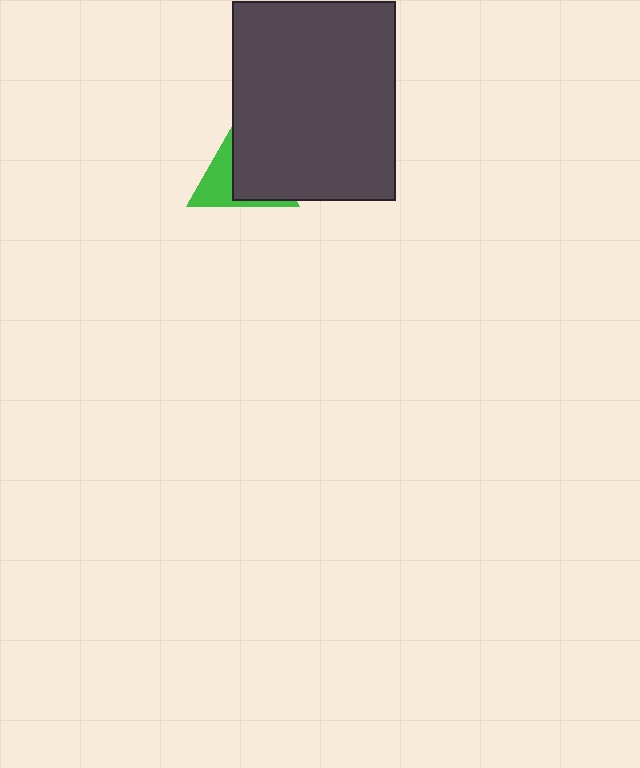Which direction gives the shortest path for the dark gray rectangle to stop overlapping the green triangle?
Moving right gives the shortest separation.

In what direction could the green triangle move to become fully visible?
The green triangle could move left. That would shift it out from behind the dark gray rectangle entirely.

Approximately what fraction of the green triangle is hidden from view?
Roughly 61% of the green triangle is hidden behind the dark gray rectangle.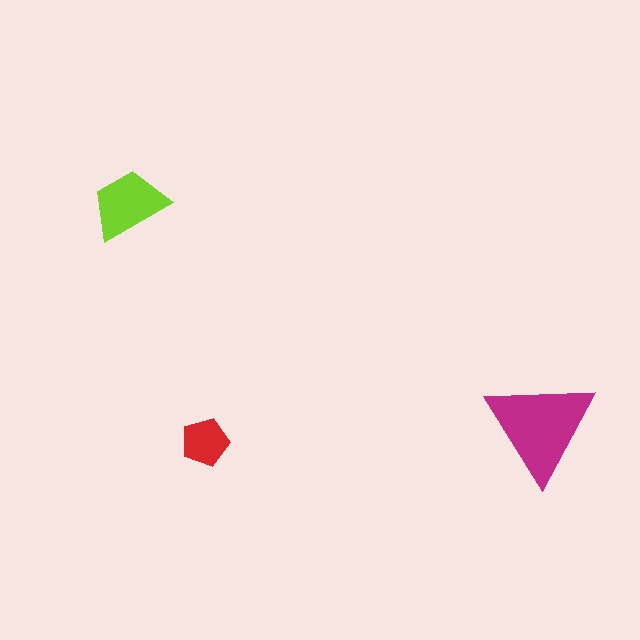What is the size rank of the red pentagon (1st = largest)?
3rd.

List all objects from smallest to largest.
The red pentagon, the lime trapezoid, the magenta triangle.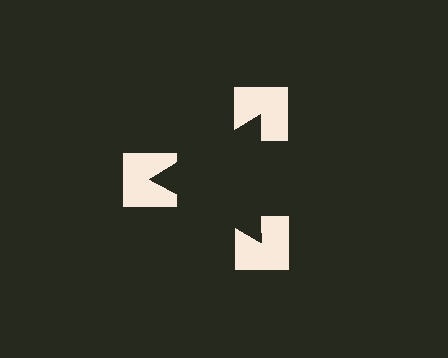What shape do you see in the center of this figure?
An illusory triangle — its edges are inferred from the aligned wedge cuts in the notched squares, not physically drawn.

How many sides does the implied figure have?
3 sides.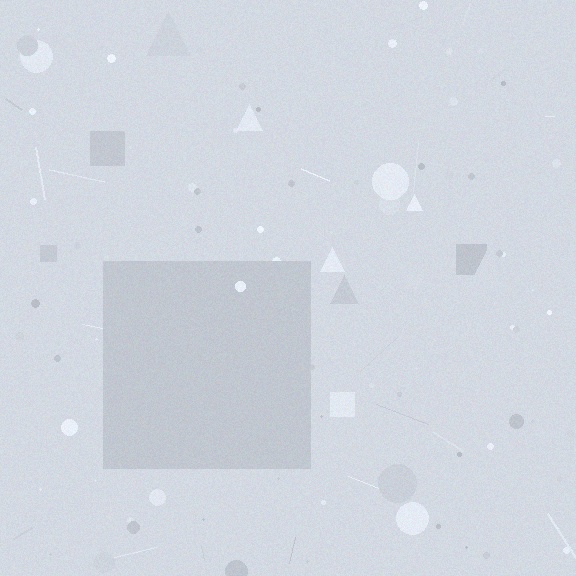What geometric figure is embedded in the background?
A square is embedded in the background.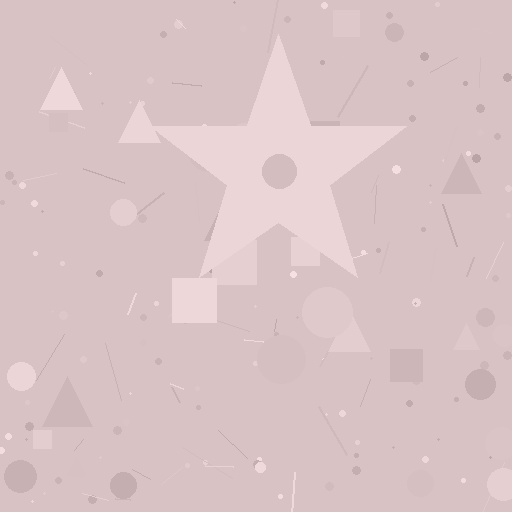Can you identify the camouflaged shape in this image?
The camouflaged shape is a star.